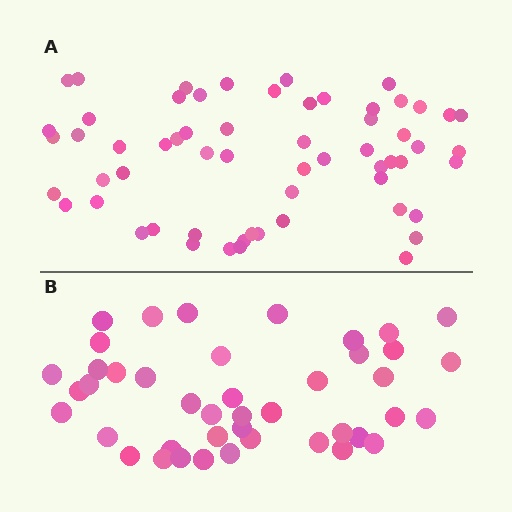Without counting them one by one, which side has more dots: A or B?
Region A (the top region) has more dots.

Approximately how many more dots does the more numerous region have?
Region A has approximately 15 more dots than region B.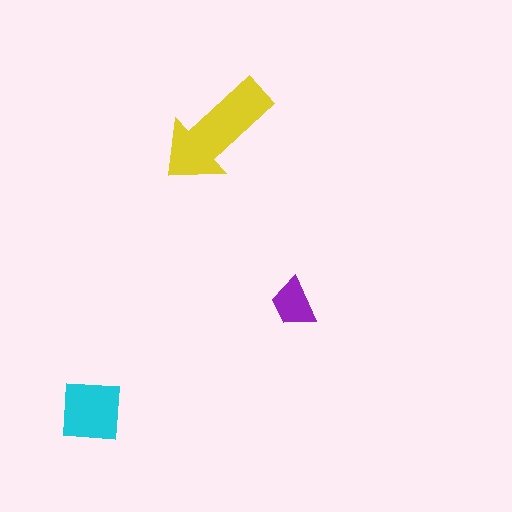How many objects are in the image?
There are 3 objects in the image.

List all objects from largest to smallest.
The yellow arrow, the cyan square, the purple trapezoid.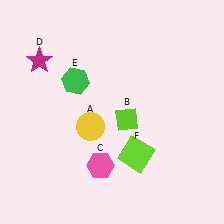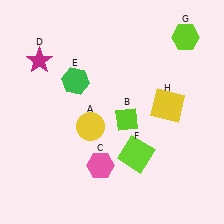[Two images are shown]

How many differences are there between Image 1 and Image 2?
There are 2 differences between the two images.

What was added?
A lime hexagon (G), a yellow square (H) were added in Image 2.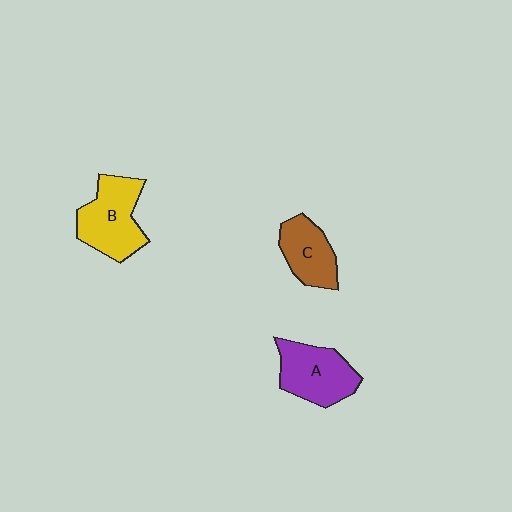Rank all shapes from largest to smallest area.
From largest to smallest: B (yellow), A (purple), C (brown).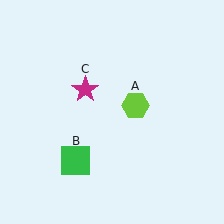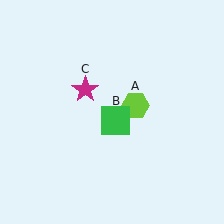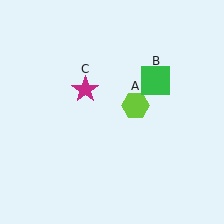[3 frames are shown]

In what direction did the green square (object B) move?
The green square (object B) moved up and to the right.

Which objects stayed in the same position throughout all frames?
Lime hexagon (object A) and magenta star (object C) remained stationary.